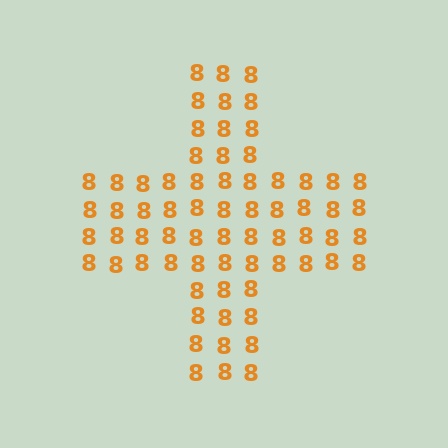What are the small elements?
The small elements are digit 8's.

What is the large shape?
The large shape is a cross.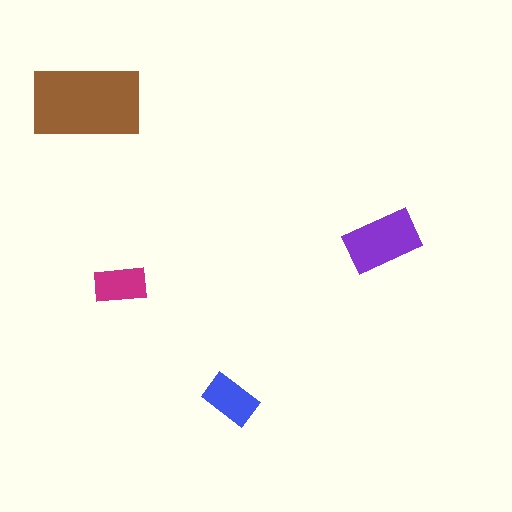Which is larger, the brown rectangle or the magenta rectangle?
The brown one.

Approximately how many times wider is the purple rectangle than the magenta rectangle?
About 1.5 times wider.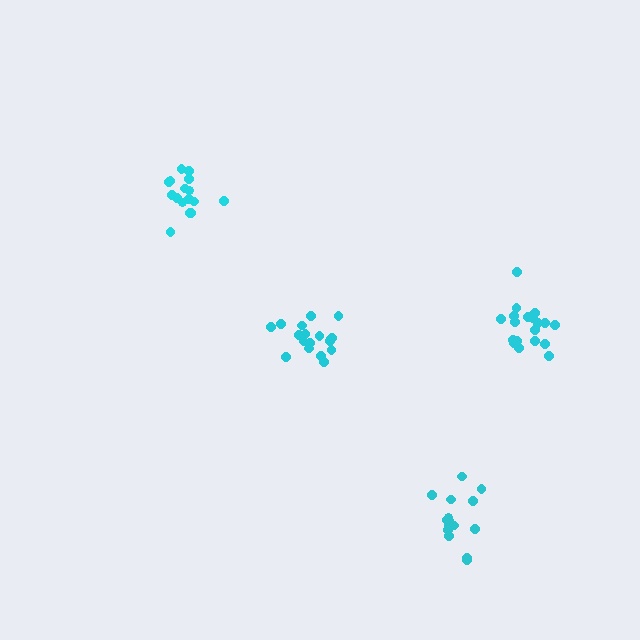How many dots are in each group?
Group 1: 19 dots, Group 2: 18 dots, Group 3: 15 dots, Group 4: 16 dots (68 total).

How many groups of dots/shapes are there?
There are 4 groups.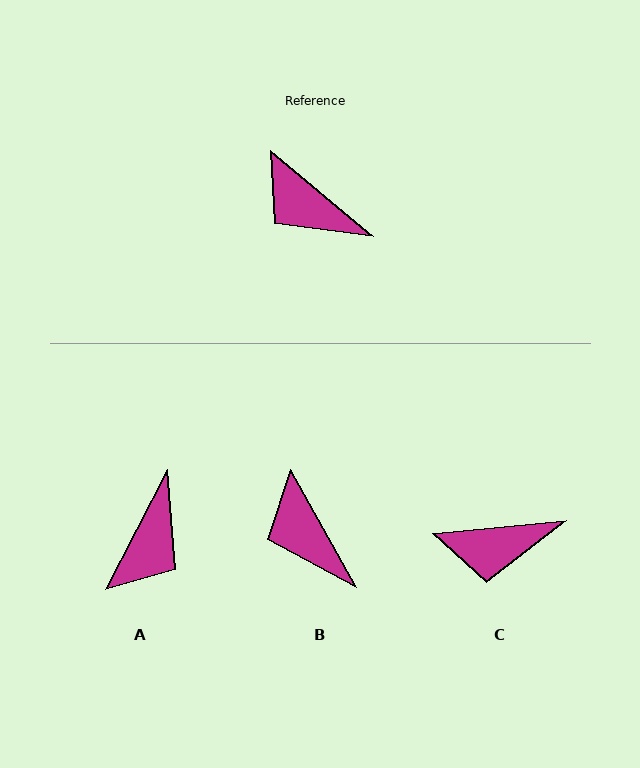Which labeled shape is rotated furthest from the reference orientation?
A, about 102 degrees away.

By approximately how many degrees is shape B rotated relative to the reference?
Approximately 21 degrees clockwise.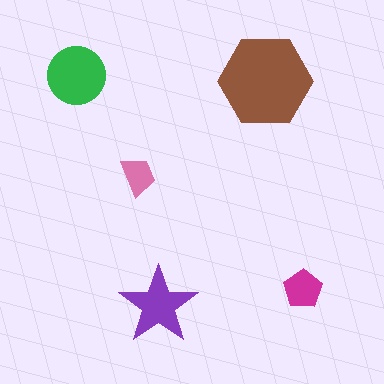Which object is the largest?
The brown hexagon.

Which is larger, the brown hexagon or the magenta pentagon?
The brown hexagon.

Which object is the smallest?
The pink trapezoid.